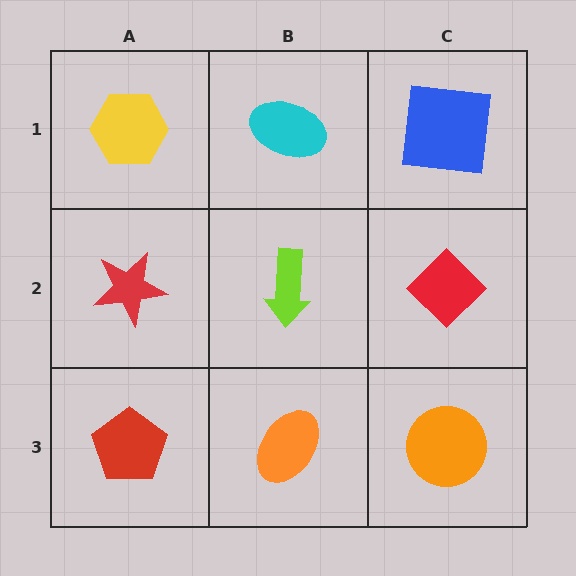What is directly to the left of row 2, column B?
A red star.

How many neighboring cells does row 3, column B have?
3.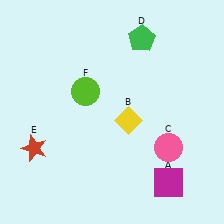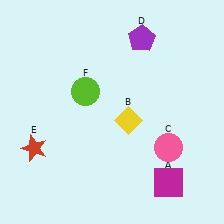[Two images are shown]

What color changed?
The pentagon (D) changed from green in Image 1 to purple in Image 2.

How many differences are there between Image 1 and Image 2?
There is 1 difference between the two images.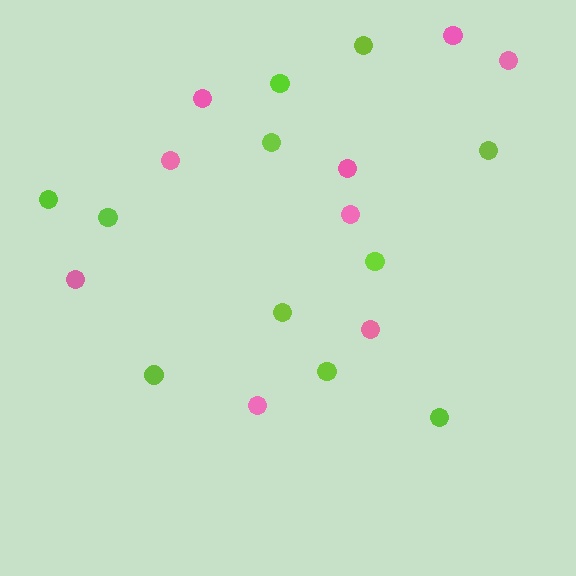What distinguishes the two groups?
There are 2 groups: one group of pink circles (9) and one group of lime circles (11).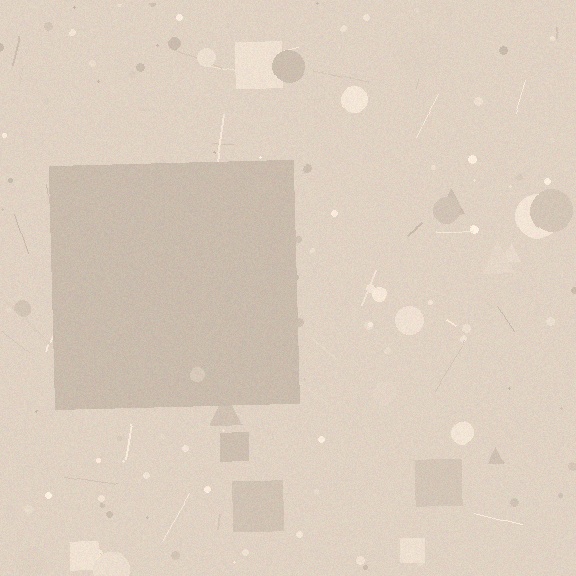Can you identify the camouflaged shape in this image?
The camouflaged shape is a square.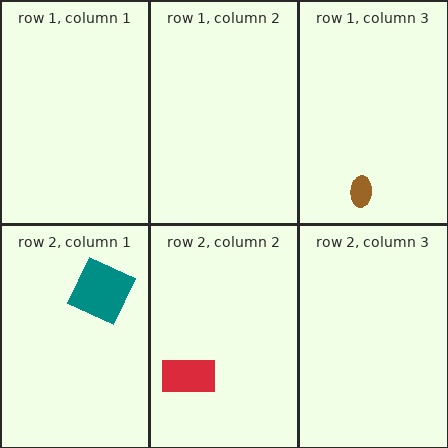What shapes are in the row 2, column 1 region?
The teal square.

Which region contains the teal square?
The row 2, column 1 region.